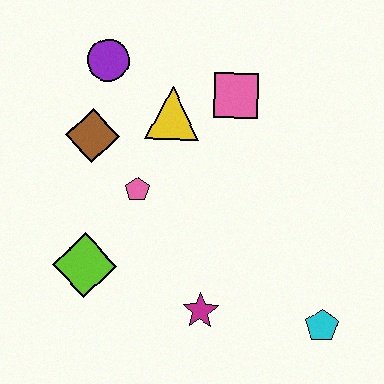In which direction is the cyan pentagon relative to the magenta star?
The cyan pentagon is to the right of the magenta star.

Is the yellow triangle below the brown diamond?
No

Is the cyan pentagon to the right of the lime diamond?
Yes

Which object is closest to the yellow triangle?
The pink square is closest to the yellow triangle.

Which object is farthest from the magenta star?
The purple circle is farthest from the magenta star.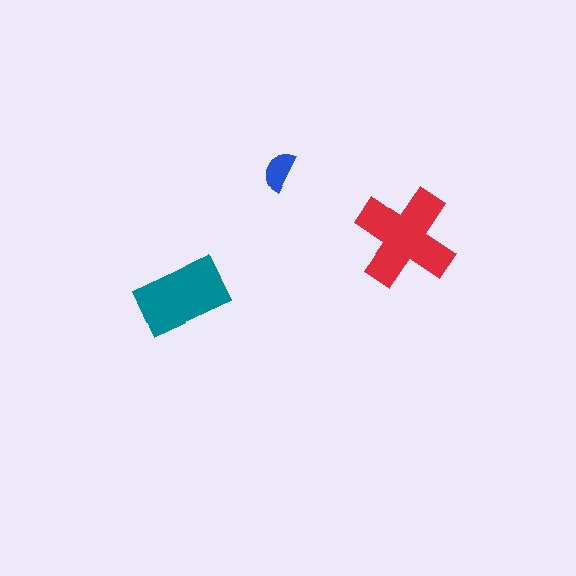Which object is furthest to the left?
The teal rectangle is leftmost.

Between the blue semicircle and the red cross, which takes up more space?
The red cross.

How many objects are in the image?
There are 3 objects in the image.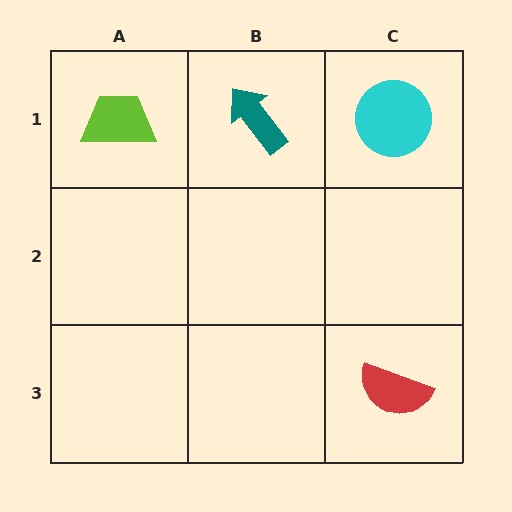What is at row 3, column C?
A red semicircle.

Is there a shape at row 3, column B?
No, that cell is empty.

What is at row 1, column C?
A cyan circle.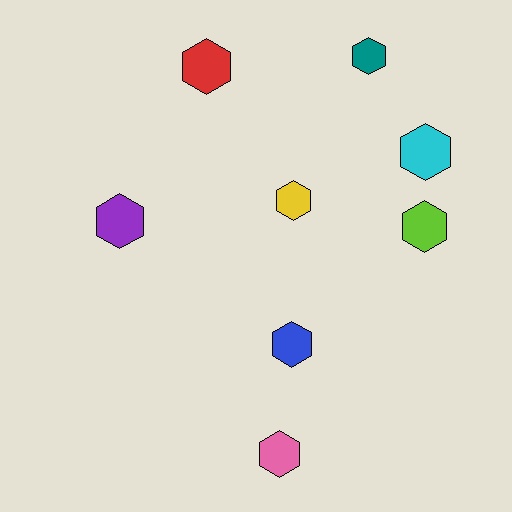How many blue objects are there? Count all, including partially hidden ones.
There is 1 blue object.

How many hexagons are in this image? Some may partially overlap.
There are 8 hexagons.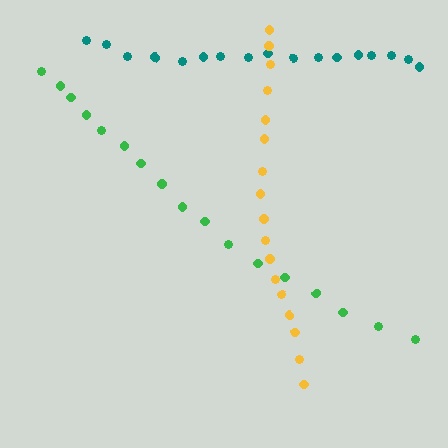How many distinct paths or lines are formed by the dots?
There are 3 distinct paths.